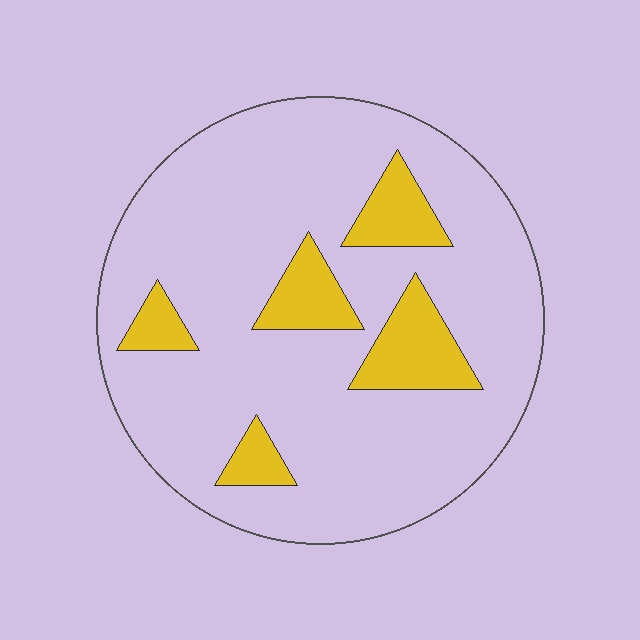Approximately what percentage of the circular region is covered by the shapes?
Approximately 15%.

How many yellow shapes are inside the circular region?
5.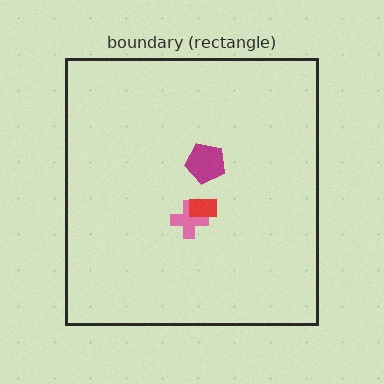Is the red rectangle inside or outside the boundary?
Inside.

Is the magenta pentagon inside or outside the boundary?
Inside.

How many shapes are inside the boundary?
3 inside, 0 outside.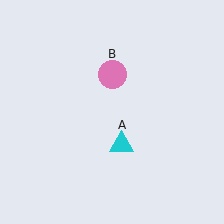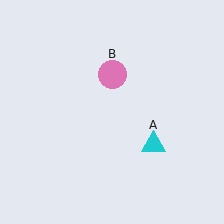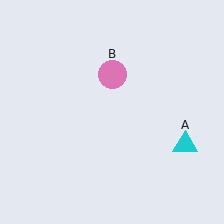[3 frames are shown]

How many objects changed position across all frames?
1 object changed position: cyan triangle (object A).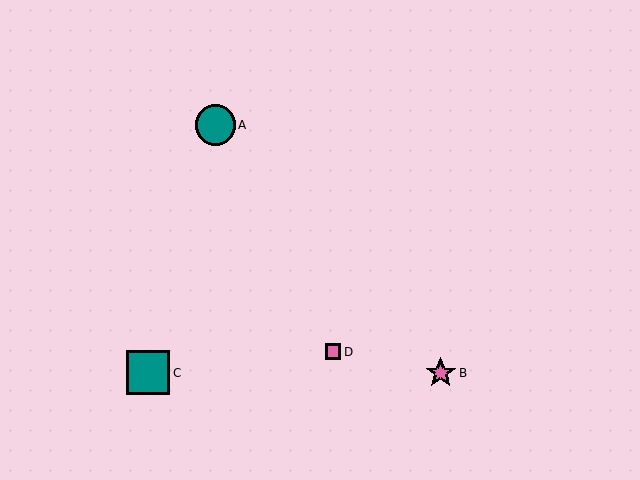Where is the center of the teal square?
The center of the teal square is at (148, 373).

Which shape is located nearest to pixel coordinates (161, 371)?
The teal square (labeled C) at (148, 373) is nearest to that location.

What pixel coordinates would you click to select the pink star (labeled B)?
Click at (441, 373) to select the pink star B.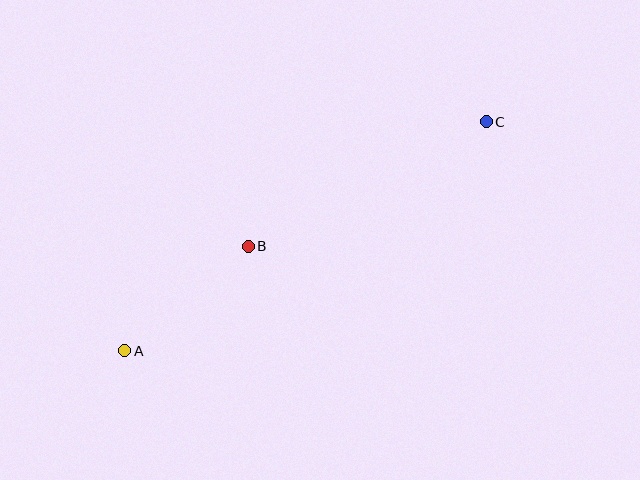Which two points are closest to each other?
Points A and B are closest to each other.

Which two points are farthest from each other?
Points A and C are farthest from each other.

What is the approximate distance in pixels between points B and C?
The distance between B and C is approximately 269 pixels.